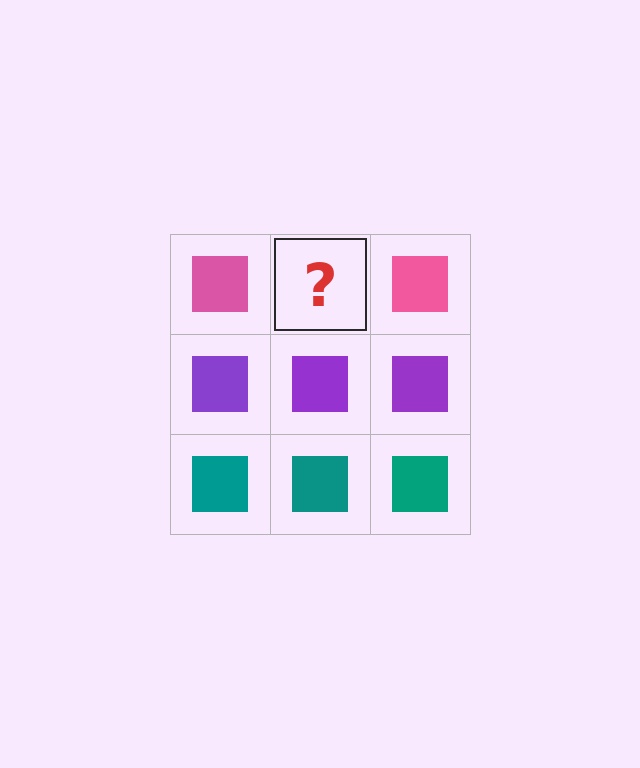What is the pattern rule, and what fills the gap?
The rule is that each row has a consistent color. The gap should be filled with a pink square.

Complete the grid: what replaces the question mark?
The question mark should be replaced with a pink square.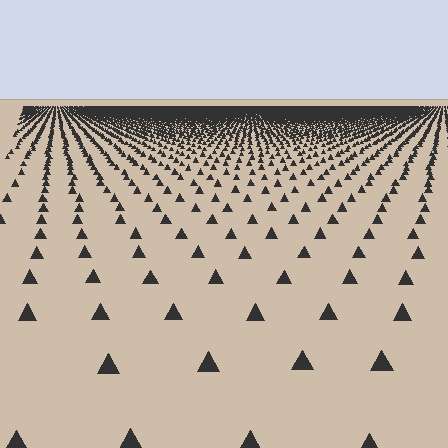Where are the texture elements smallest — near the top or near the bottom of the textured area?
Near the top.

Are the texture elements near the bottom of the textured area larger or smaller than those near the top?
Larger. Near the bottom, elements are closer to the viewer and appear at a bigger on-screen size.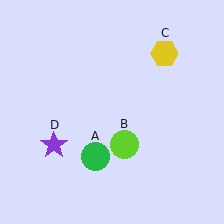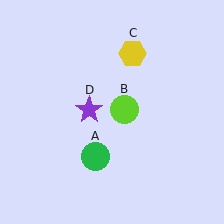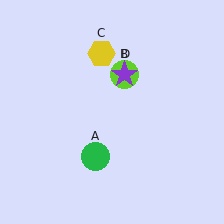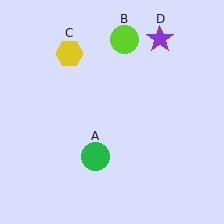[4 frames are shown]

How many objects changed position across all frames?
3 objects changed position: lime circle (object B), yellow hexagon (object C), purple star (object D).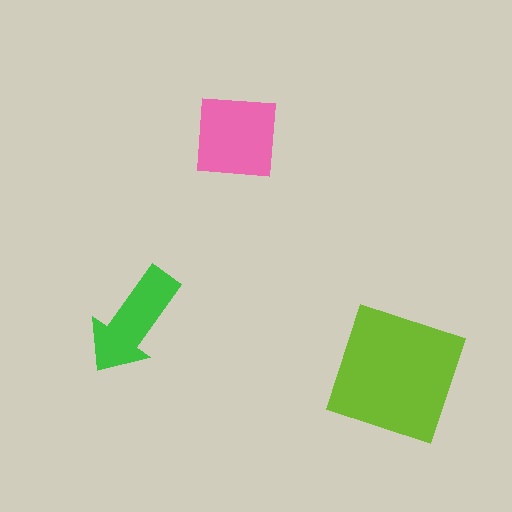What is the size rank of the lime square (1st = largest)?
1st.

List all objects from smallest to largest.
The green arrow, the pink square, the lime square.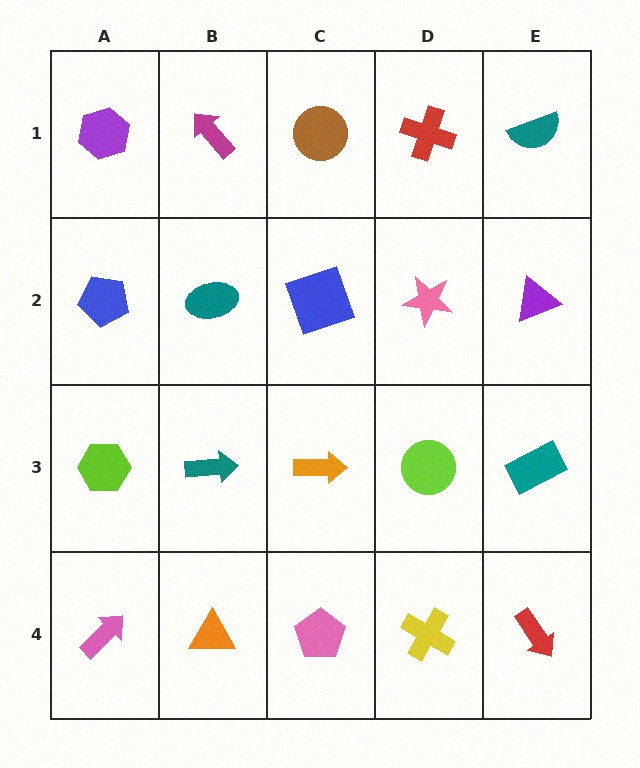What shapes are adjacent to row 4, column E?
A teal rectangle (row 3, column E), a yellow cross (row 4, column D).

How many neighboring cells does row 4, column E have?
2.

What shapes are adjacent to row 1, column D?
A pink star (row 2, column D), a brown circle (row 1, column C), a teal semicircle (row 1, column E).